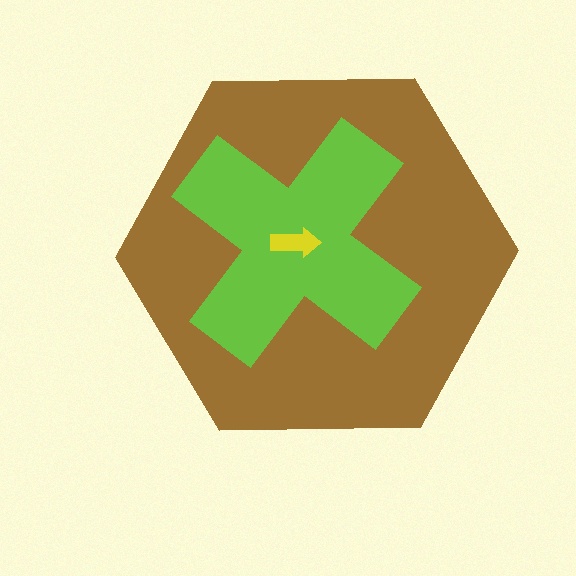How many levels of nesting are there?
3.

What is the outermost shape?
The brown hexagon.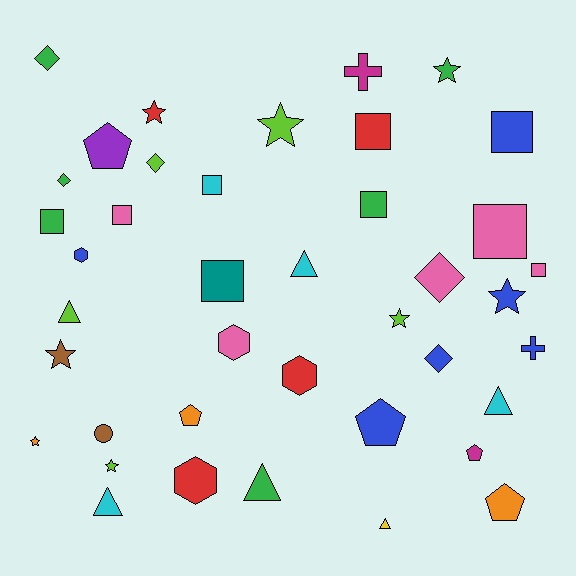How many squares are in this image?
There are 9 squares.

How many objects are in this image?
There are 40 objects.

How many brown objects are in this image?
There are 2 brown objects.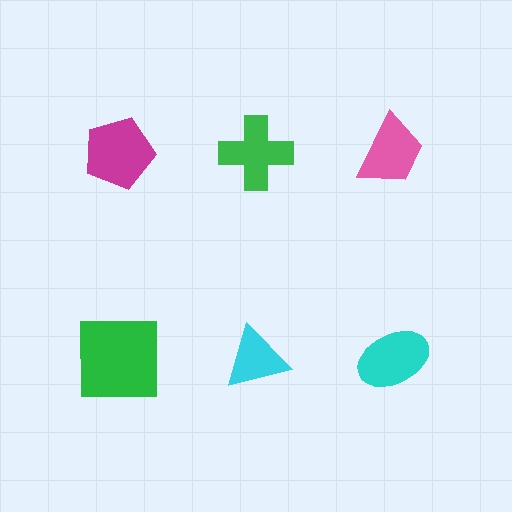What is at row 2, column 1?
A green square.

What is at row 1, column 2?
A green cross.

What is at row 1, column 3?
A pink trapezoid.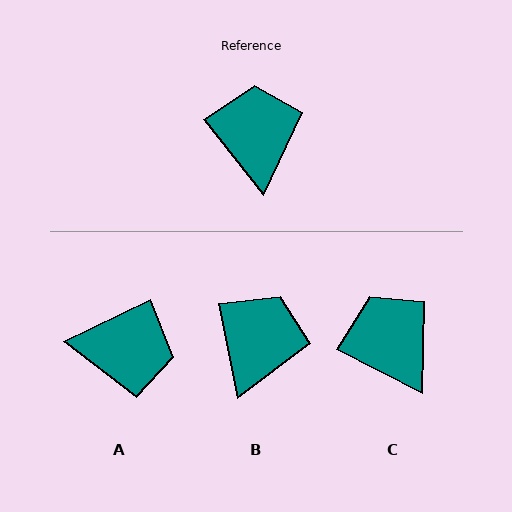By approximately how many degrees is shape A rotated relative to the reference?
Approximately 103 degrees clockwise.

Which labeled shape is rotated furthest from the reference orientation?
A, about 103 degrees away.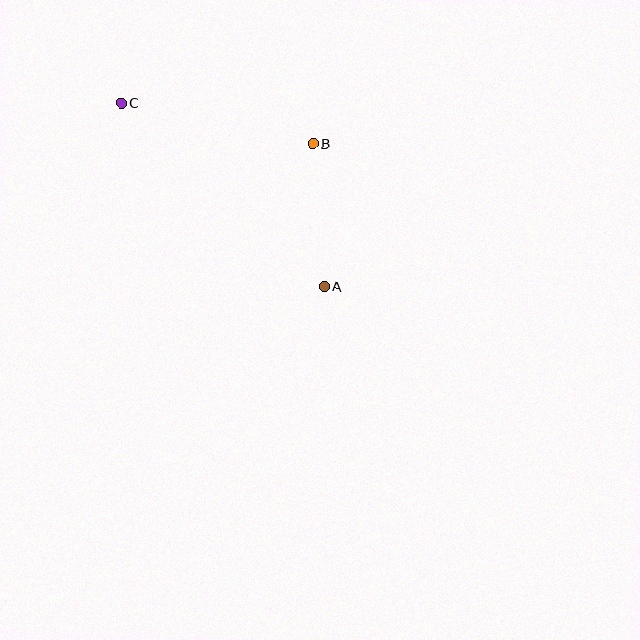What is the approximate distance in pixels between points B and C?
The distance between B and C is approximately 196 pixels.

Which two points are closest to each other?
Points A and B are closest to each other.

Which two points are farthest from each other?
Points A and C are farthest from each other.